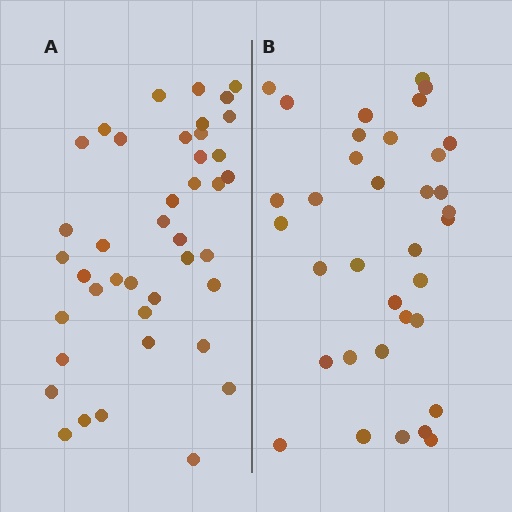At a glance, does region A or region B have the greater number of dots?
Region A (the left region) has more dots.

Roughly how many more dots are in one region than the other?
Region A has about 6 more dots than region B.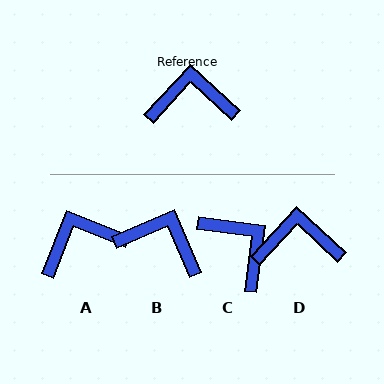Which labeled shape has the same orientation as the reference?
D.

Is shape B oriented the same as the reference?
No, it is off by about 24 degrees.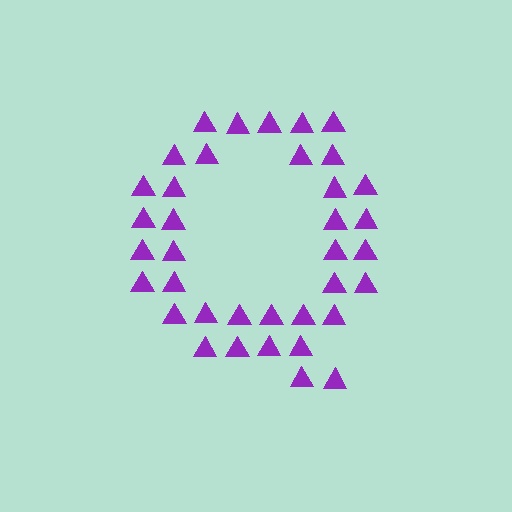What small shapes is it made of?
It is made of small triangles.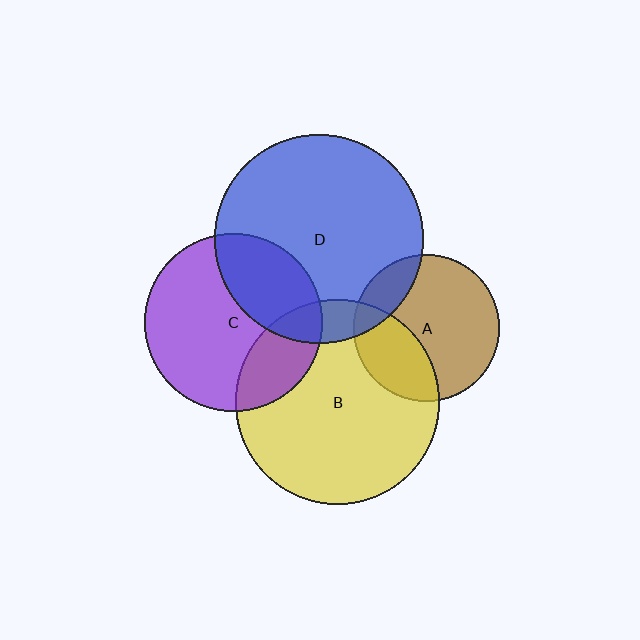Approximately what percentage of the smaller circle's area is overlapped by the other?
Approximately 30%.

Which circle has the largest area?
Circle D (blue).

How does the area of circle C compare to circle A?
Approximately 1.5 times.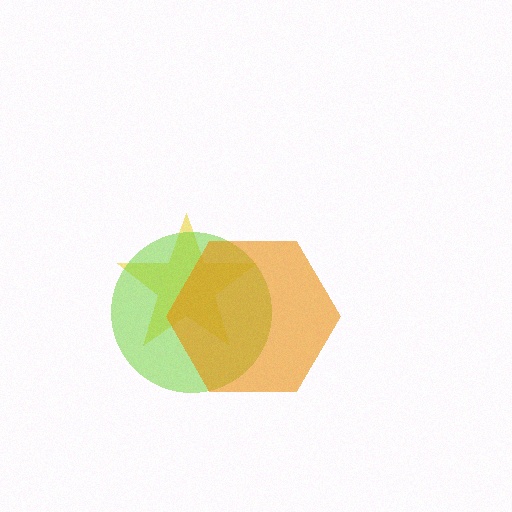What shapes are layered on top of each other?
The layered shapes are: a yellow star, a lime circle, an orange hexagon.